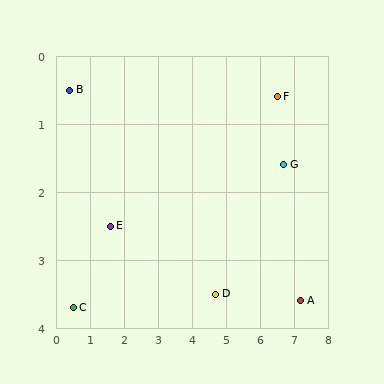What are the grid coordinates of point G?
Point G is at approximately (6.7, 1.6).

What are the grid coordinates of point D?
Point D is at approximately (4.7, 3.5).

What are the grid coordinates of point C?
Point C is at approximately (0.5, 3.7).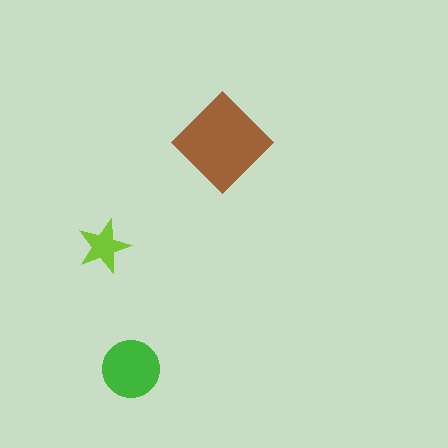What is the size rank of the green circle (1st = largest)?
2nd.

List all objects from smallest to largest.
The lime star, the green circle, the brown diamond.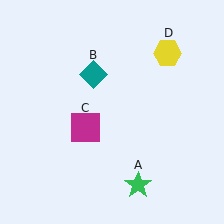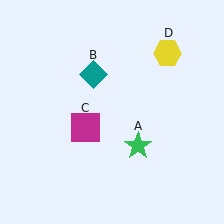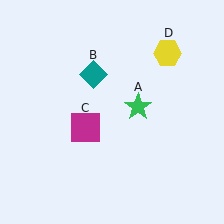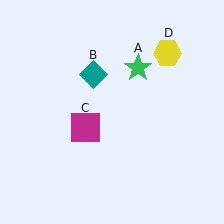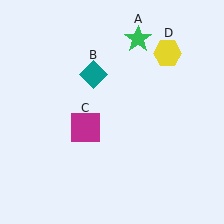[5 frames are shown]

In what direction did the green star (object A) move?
The green star (object A) moved up.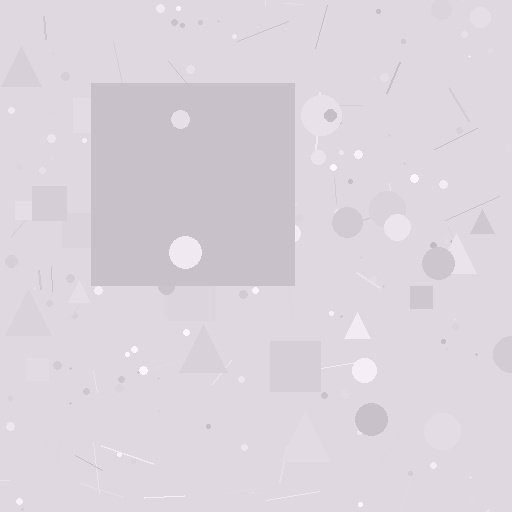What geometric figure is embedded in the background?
A square is embedded in the background.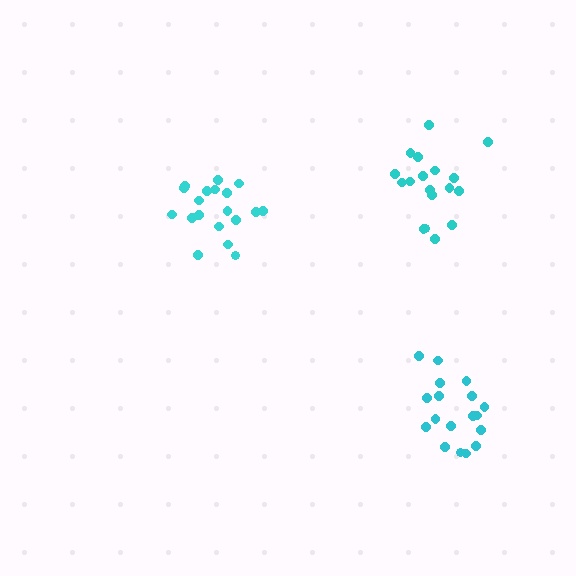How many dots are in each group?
Group 1: 19 dots, Group 2: 18 dots, Group 3: 18 dots (55 total).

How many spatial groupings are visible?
There are 3 spatial groupings.